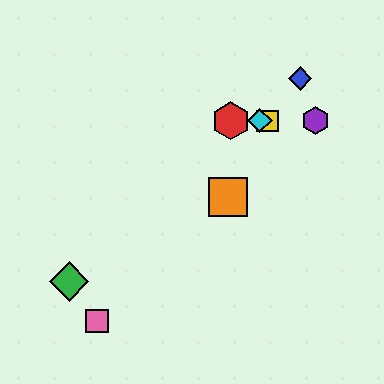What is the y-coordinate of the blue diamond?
The blue diamond is at y≈79.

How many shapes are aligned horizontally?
4 shapes (the red hexagon, the yellow square, the purple hexagon, the cyan diamond) are aligned horizontally.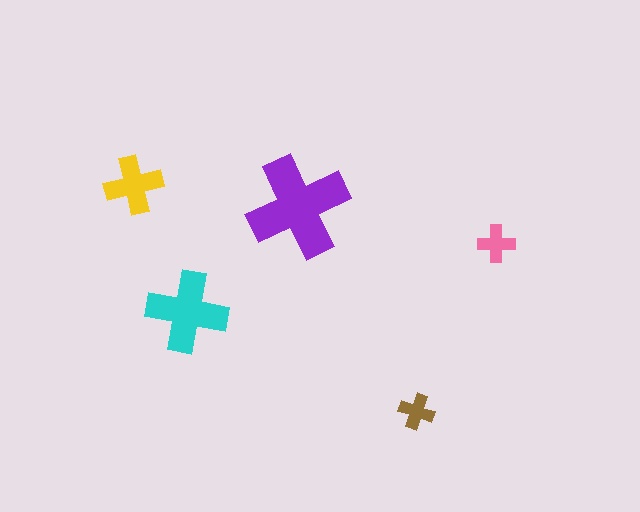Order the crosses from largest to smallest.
the purple one, the cyan one, the yellow one, the pink one, the brown one.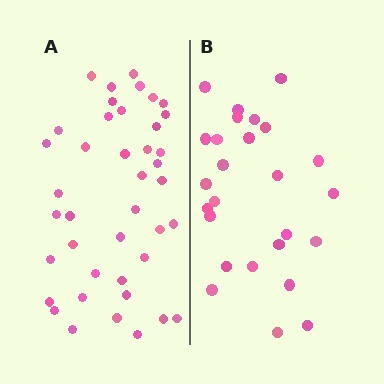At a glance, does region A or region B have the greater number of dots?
Region A (the left region) has more dots.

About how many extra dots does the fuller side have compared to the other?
Region A has approximately 15 more dots than region B.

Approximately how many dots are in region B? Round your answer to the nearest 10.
About 30 dots. (The exact count is 26, which rounds to 30.)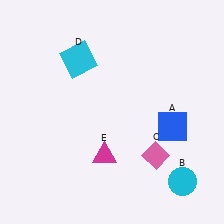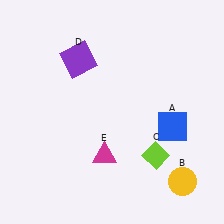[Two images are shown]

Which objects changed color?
B changed from cyan to yellow. C changed from pink to lime. D changed from cyan to purple.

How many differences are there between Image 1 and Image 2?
There are 3 differences between the two images.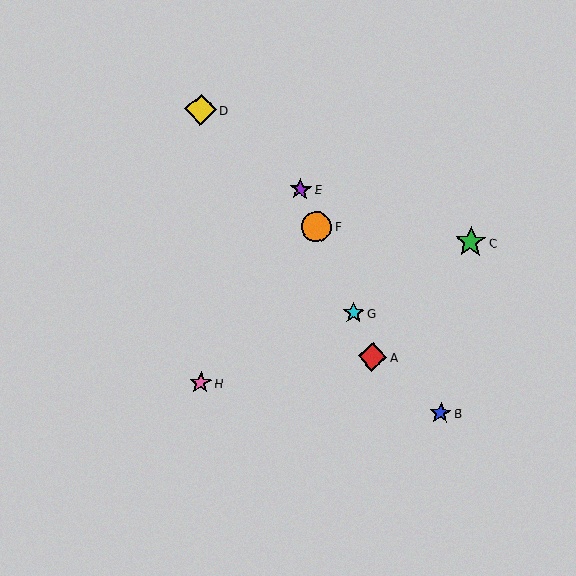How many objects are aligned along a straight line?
4 objects (A, E, F, G) are aligned along a straight line.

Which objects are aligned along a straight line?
Objects A, E, F, G are aligned along a straight line.